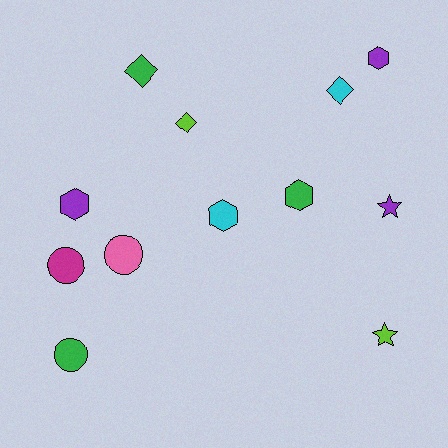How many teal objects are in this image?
There are no teal objects.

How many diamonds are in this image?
There are 3 diamonds.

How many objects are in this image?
There are 12 objects.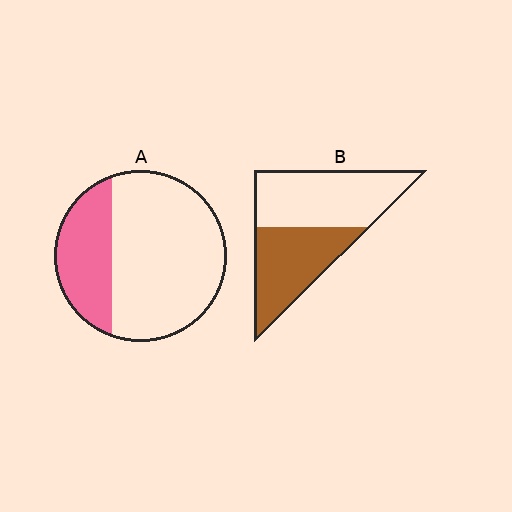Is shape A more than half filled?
No.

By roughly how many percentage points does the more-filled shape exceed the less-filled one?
By roughly 15 percentage points (B over A).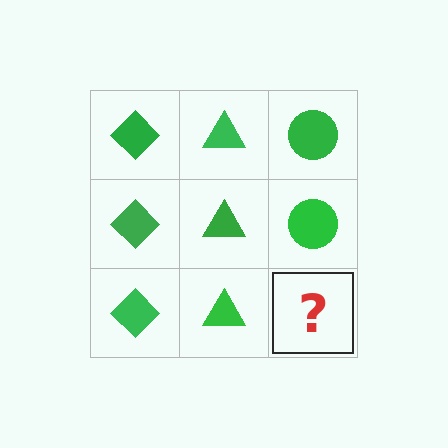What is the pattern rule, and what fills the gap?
The rule is that each column has a consistent shape. The gap should be filled with a green circle.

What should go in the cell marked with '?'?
The missing cell should contain a green circle.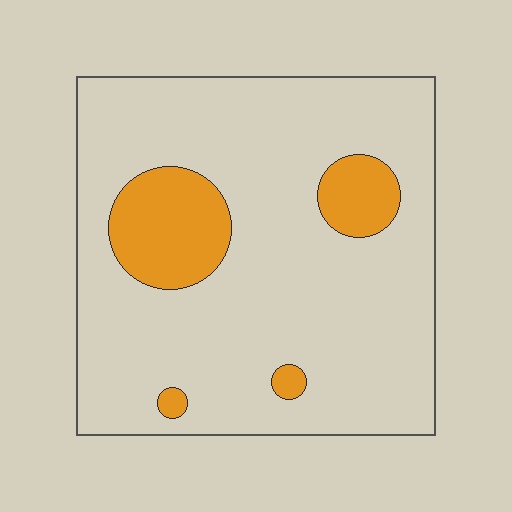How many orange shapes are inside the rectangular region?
4.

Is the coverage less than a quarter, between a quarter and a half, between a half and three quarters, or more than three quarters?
Less than a quarter.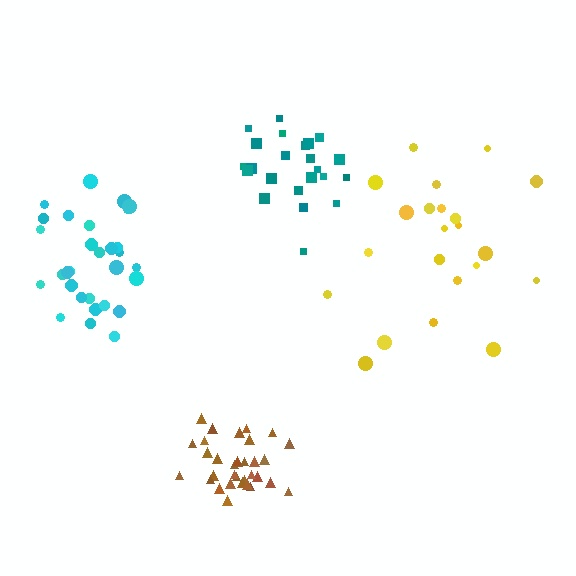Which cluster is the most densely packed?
Brown.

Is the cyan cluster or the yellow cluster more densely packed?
Cyan.